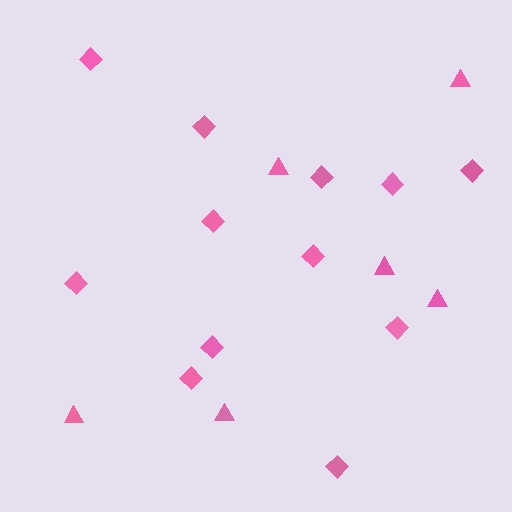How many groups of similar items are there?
There are 2 groups: one group of triangles (6) and one group of diamonds (12).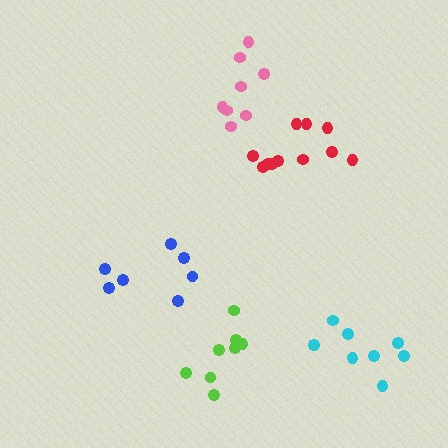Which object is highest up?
The pink cluster is topmost.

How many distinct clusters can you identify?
There are 5 distinct clusters.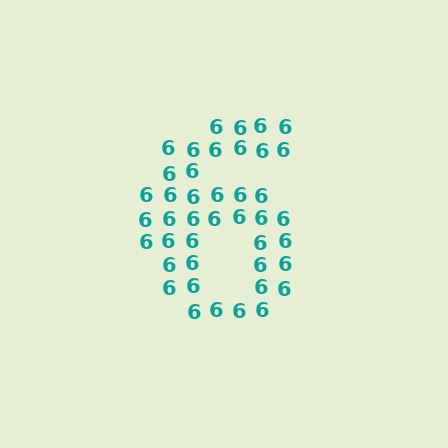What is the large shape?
The large shape is the digit 6.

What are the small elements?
The small elements are digit 6's.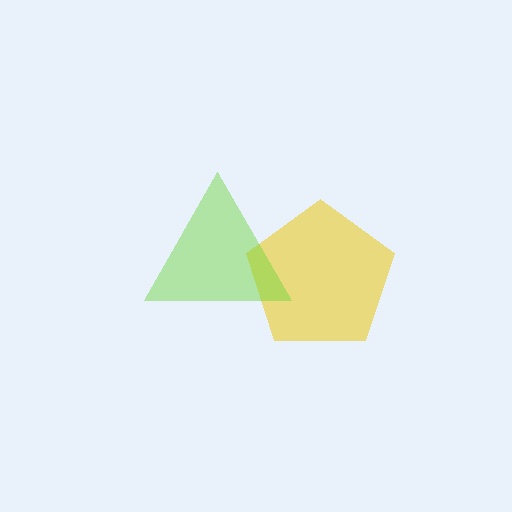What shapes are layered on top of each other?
The layered shapes are: a yellow pentagon, a lime triangle.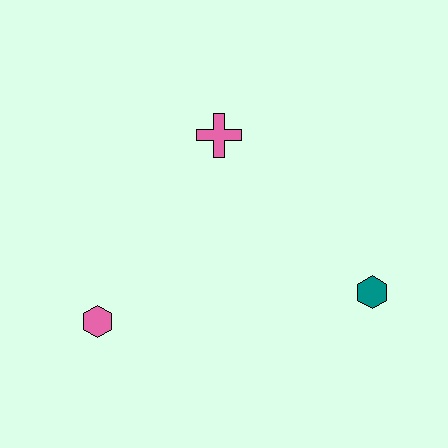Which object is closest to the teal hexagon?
The pink cross is closest to the teal hexagon.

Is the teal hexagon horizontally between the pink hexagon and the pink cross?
No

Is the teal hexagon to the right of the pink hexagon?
Yes